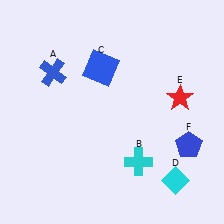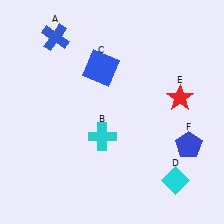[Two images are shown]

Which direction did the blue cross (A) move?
The blue cross (A) moved up.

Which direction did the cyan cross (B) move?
The cyan cross (B) moved left.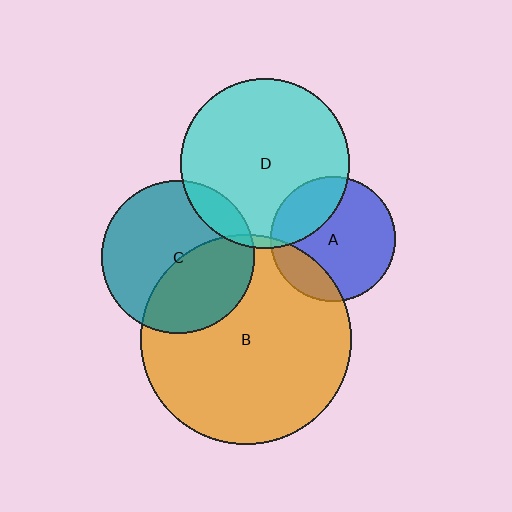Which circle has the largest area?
Circle B (orange).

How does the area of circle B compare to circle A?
Approximately 2.8 times.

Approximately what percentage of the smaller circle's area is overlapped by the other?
Approximately 5%.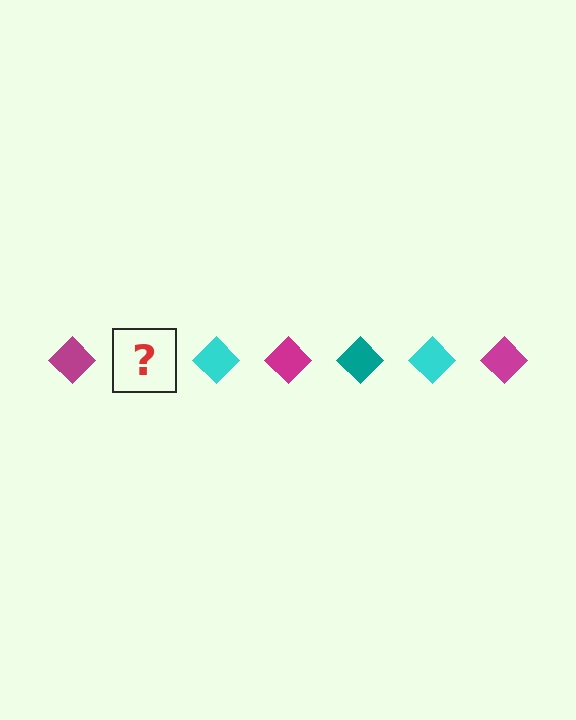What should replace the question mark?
The question mark should be replaced with a teal diamond.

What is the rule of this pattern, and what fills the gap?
The rule is that the pattern cycles through magenta, teal, cyan diamonds. The gap should be filled with a teal diamond.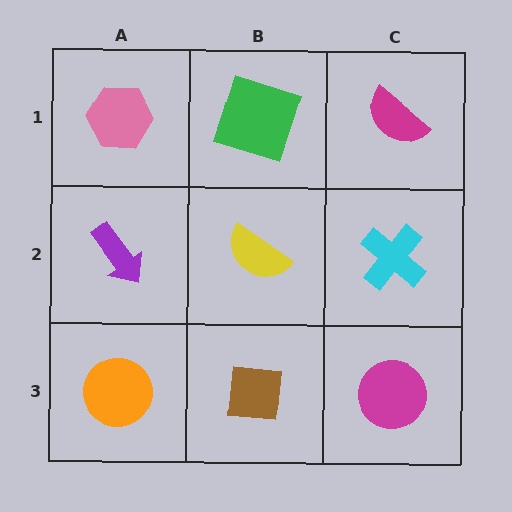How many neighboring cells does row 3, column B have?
3.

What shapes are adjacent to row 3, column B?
A yellow semicircle (row 2, column B), an orange circle (row 3, column A), a magenta circle (row 3, column C).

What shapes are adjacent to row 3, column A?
A purple arrow (row 2, column A), a brown square (row 3, column B).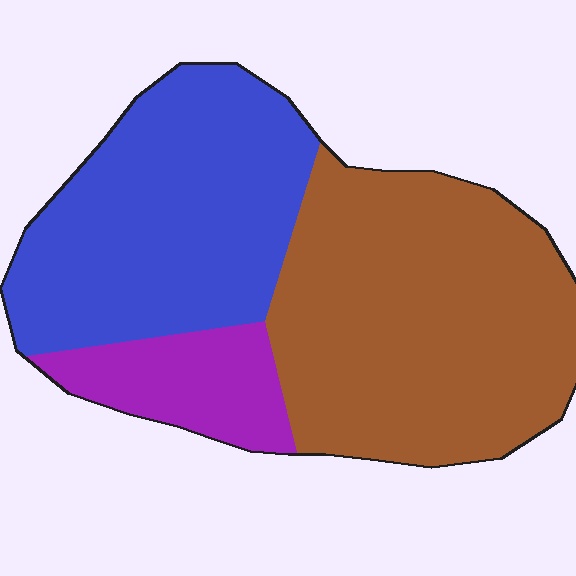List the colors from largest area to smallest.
From largest to smallest: brown, blue, purple.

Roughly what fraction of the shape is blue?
Blue takes up about two fifths (2/5) of the shape.